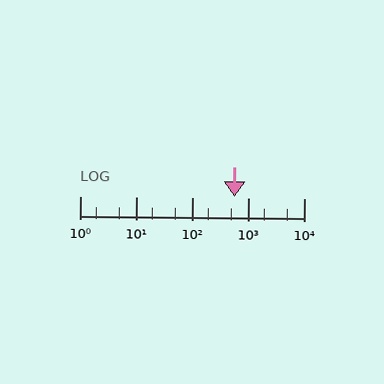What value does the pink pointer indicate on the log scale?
The pointer indicates approximately 580.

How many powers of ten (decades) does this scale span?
The scale spans 4 decades, from 1 to 10000.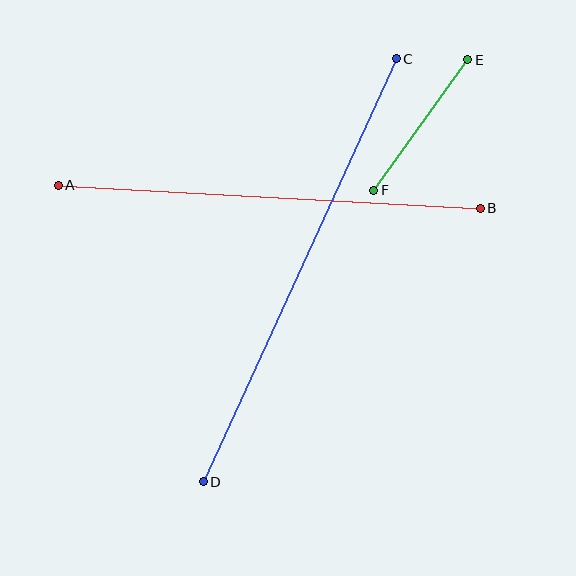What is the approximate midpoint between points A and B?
The midpoint is at approximately (269, 197) pixels.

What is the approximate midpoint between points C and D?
The midpoint is at approximately (300, 270) pixels.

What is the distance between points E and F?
The distance is approximately 161 pixels.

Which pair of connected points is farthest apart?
Points C and D are farthest apart.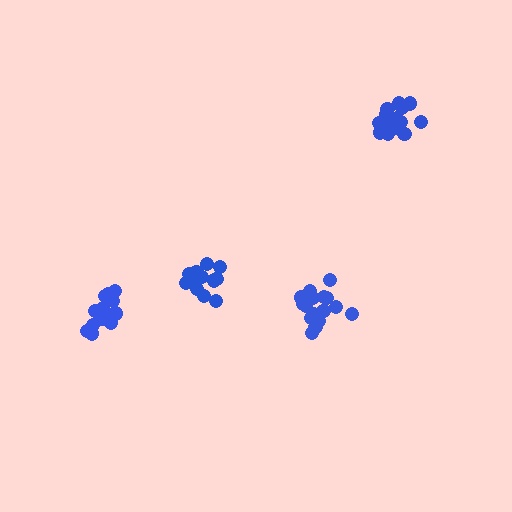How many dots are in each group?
Group 1: 14 dots, Group 2: 15 dots, Group 3: 16 dots, Group 4: 18 dots (63 total).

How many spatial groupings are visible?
There are 4 spatial groupings.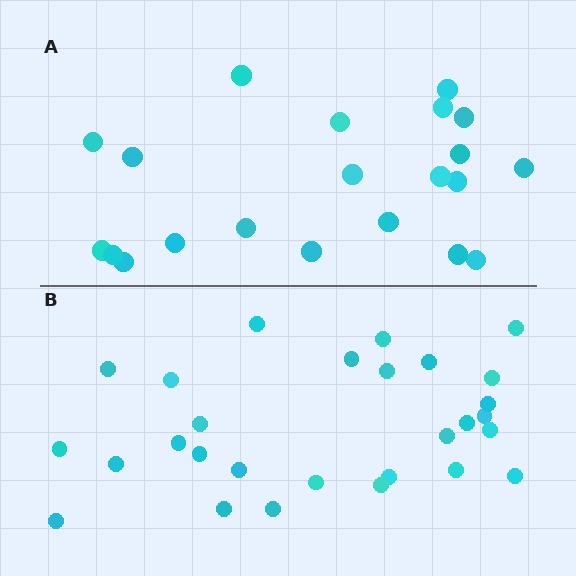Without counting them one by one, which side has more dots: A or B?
Region B (the bottom region) has more dots.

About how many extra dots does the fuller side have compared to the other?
Region B has roughly 8 or so more dots than region A.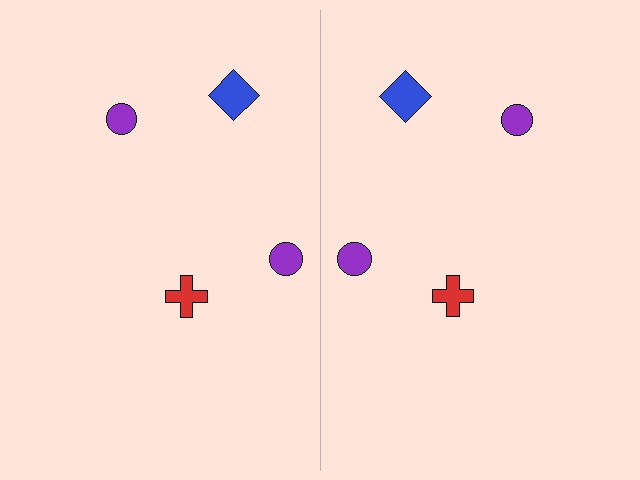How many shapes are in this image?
There are 8 shapes in this image.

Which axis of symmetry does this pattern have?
The pattern has a vertical axis of symmetry running through the center of the image.